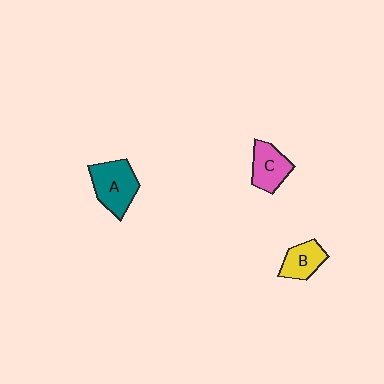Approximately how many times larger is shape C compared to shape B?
Approximately 1.2 times.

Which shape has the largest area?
Shape A (teal).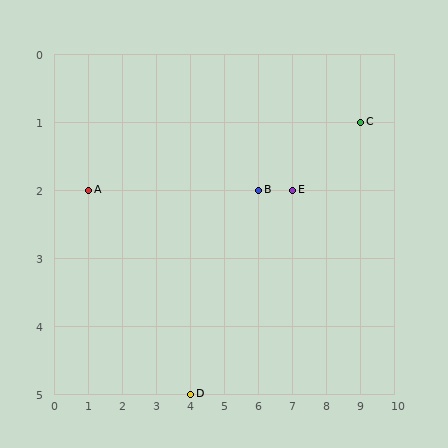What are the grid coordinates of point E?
Point E is at grid coordinates (7, 2).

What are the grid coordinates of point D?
Point D is at grid coordinates (4, 5).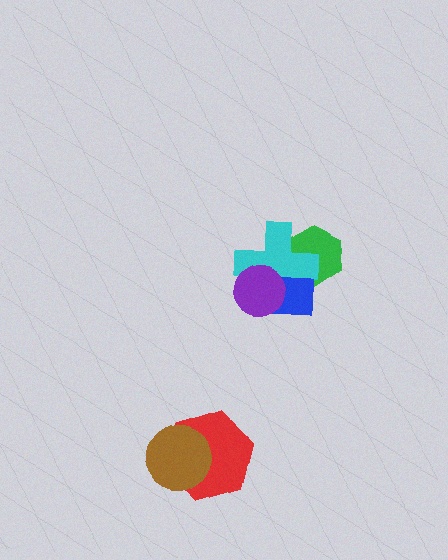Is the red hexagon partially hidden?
Yes, it is partially covered by another shape.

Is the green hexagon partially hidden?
Yes, it is partially covered by another shape.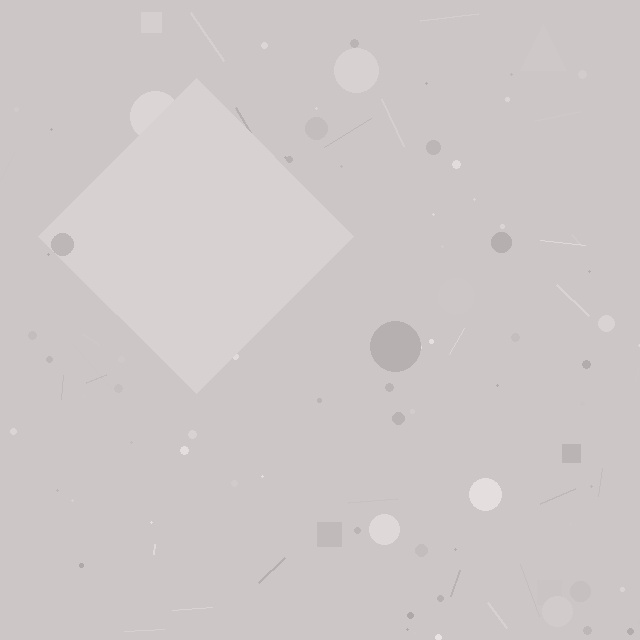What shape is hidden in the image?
A diamond is hidden in the image.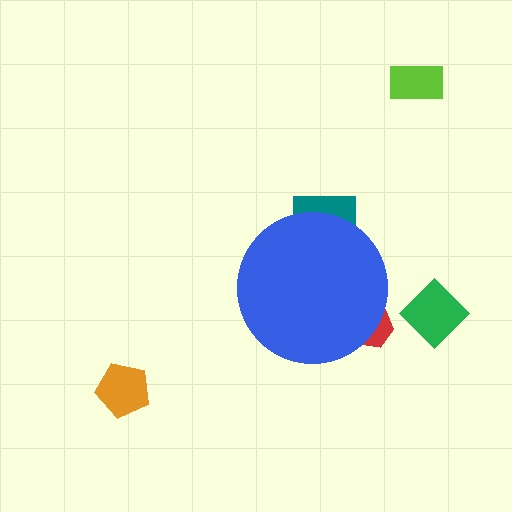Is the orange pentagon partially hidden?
No, the orange pentagon is fully visible.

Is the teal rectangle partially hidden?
Yes, the teal rectangle is partially hidden behind the blue circle.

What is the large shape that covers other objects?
A blue circle.